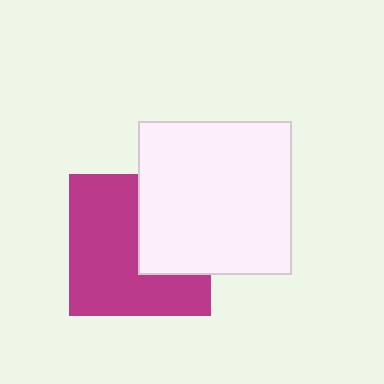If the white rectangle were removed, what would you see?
You would see the complete magenta square.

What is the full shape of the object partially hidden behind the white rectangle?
The partially hidden object is a magenta square.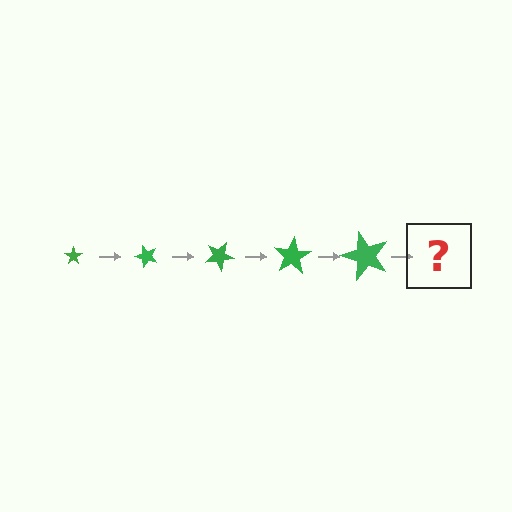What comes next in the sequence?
The next element should be a star, larger than the previous one and rotated 250 degrees from the start.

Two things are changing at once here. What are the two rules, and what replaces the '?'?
The two rules are that the star grows larger each step and it rotates 50 degrees each step. The '?' should be a star, larger than the previous one and rotated 250 degrees from the start.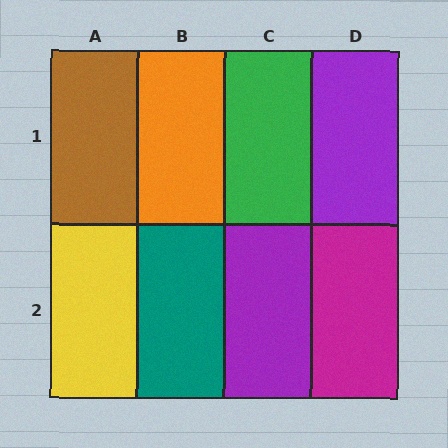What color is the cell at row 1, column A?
Brown.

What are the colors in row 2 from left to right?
Yellow, teal, purple, magenta.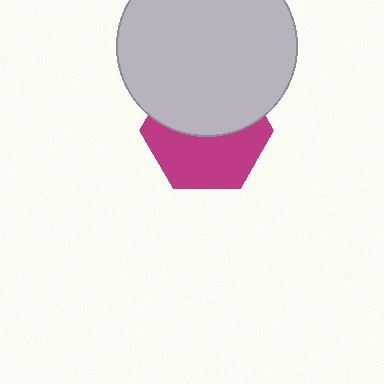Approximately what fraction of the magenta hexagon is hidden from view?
Roughly 49% of the magenta hexagon is hidden behind the light gray circle.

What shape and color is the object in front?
The object in front is a light gray circle.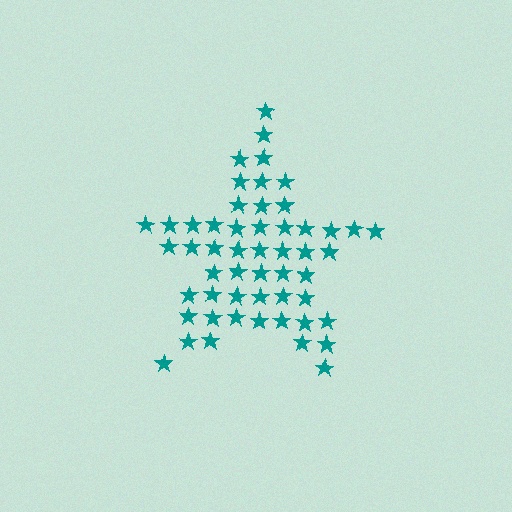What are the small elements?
The small elements are stars.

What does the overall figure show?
The overall figure shows a star.